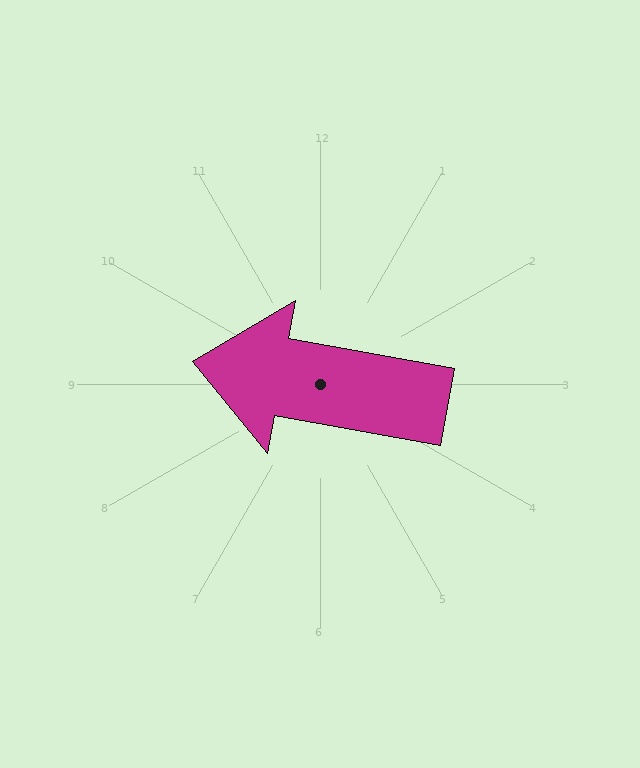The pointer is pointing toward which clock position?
Roughly 9 o'clock.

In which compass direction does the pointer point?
West.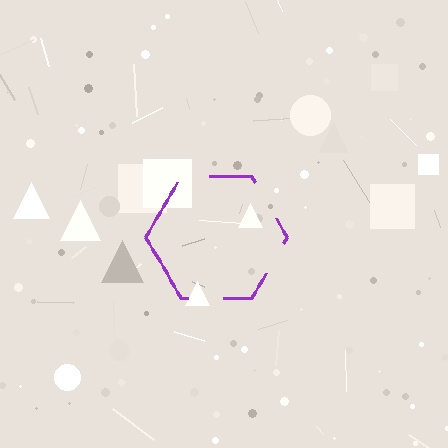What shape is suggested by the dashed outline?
The dashed outline suggests a hexagon.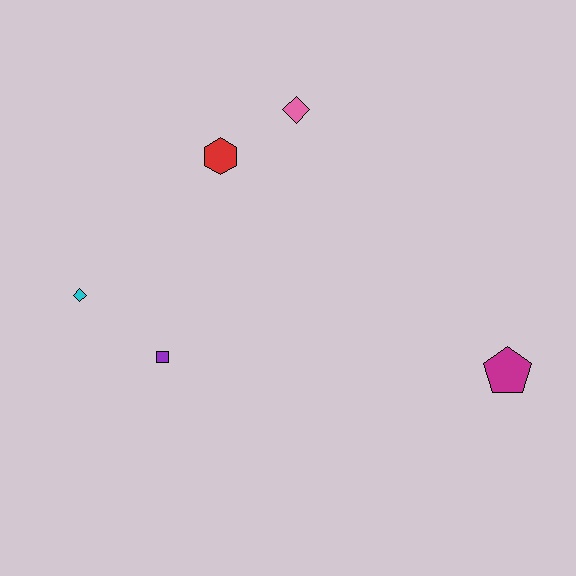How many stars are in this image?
There are no stars.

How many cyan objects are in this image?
There is 1 cyan object.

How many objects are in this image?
There are 5 objects.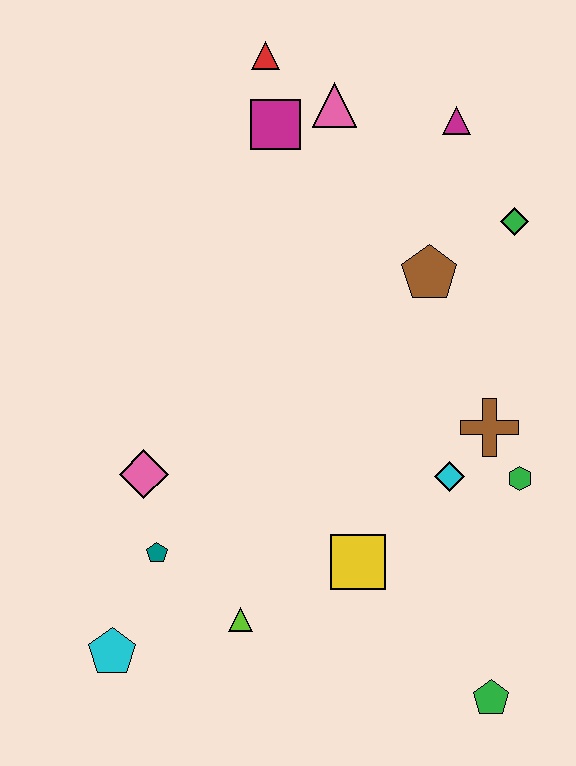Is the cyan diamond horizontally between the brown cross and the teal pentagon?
Yes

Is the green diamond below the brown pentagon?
No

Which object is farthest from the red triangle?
The green pentagon is farthest from the red triangle.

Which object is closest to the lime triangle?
The teal pentagon is closest to the lime triangle.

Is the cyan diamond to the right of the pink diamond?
Yes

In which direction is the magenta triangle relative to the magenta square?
The magenta triangle is to the right of the magenta square.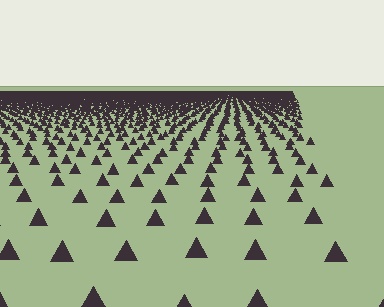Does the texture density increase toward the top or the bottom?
Density increases toward the top.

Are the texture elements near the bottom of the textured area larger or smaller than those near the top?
Larger. Near the bottom, elements are closer to the viewer and appear at a bigger on-screen size.